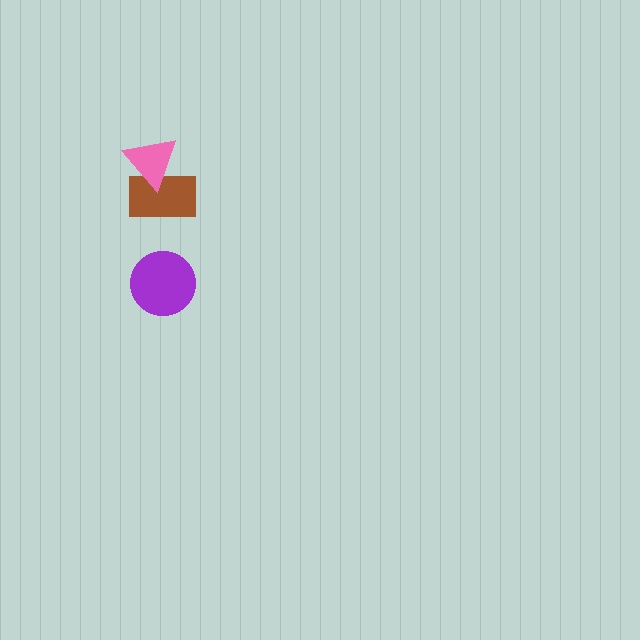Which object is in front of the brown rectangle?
The pink triangle is in front of the brown rectangle.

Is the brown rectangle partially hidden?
Yes, it is partially covered by another shape.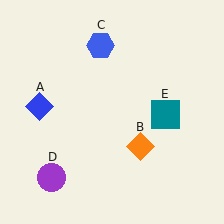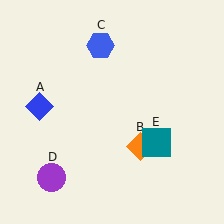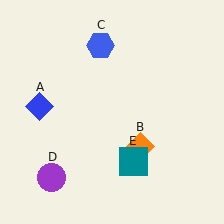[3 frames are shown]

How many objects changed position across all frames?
1 object changed position: teal square (object E).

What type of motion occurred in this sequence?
The teal square (object E) rotated clockwise around the center of the scene.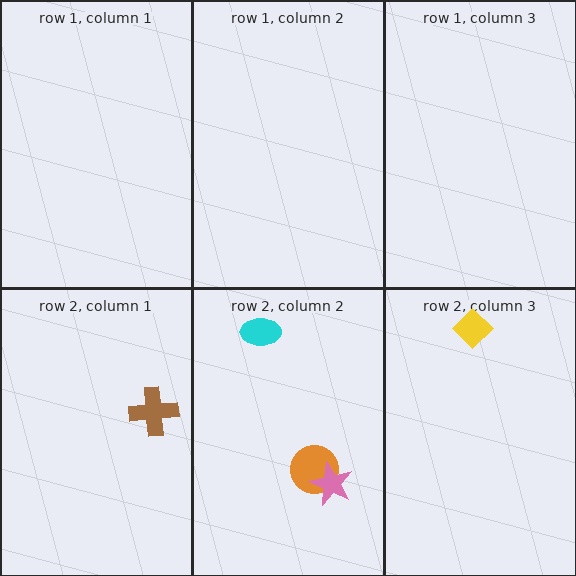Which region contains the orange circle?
The row 2, column 2 region.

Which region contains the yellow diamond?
The row 2, column 3 region.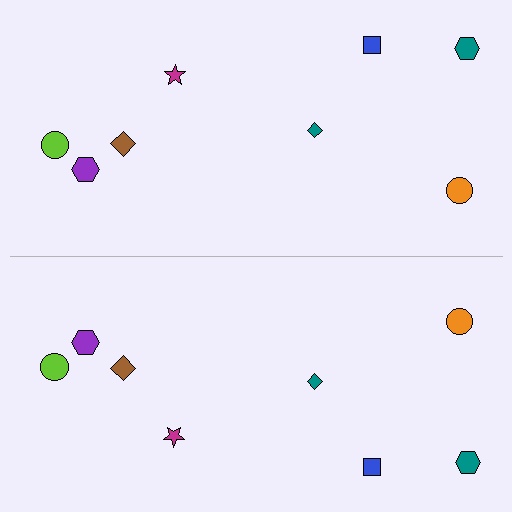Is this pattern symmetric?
Yes, this pattern has bilateral (reflection) symmetry.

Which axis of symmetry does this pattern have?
The pattern has a horizontal axis of symmetry running through the center of the image.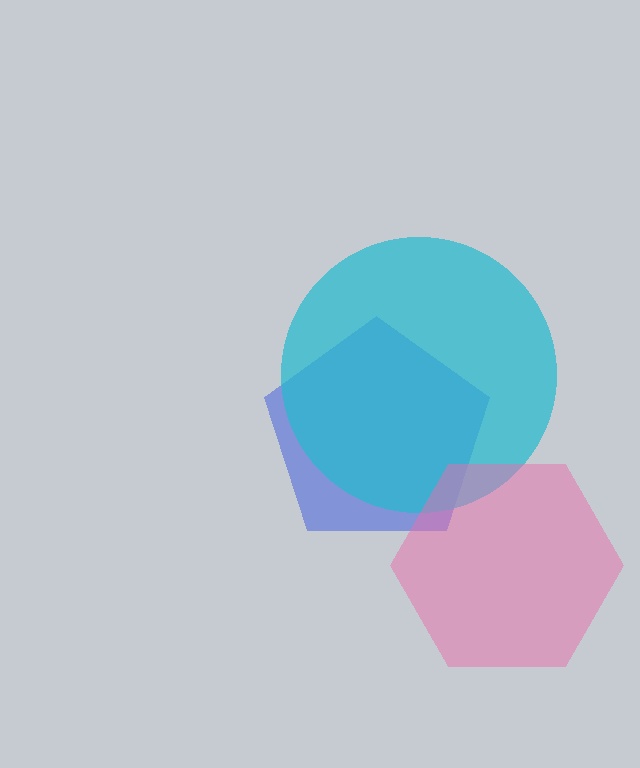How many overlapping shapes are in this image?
There are 3 overlapping shapes in the image.